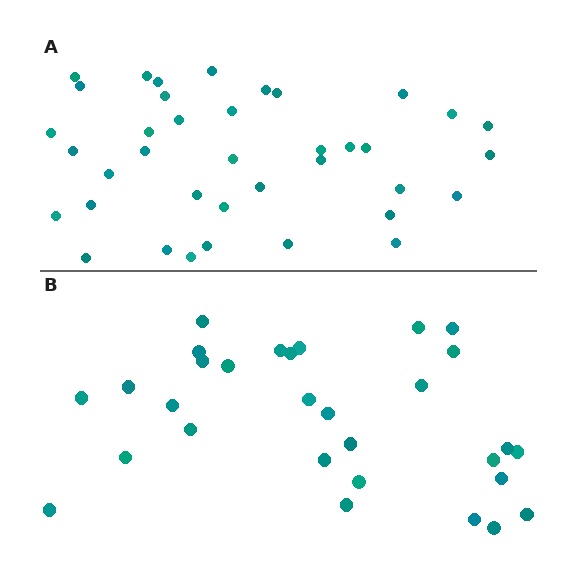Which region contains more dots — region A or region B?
Region A (the top region) has more dots.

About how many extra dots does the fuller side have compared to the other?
Region A has roughly 8 or so more dots than region B.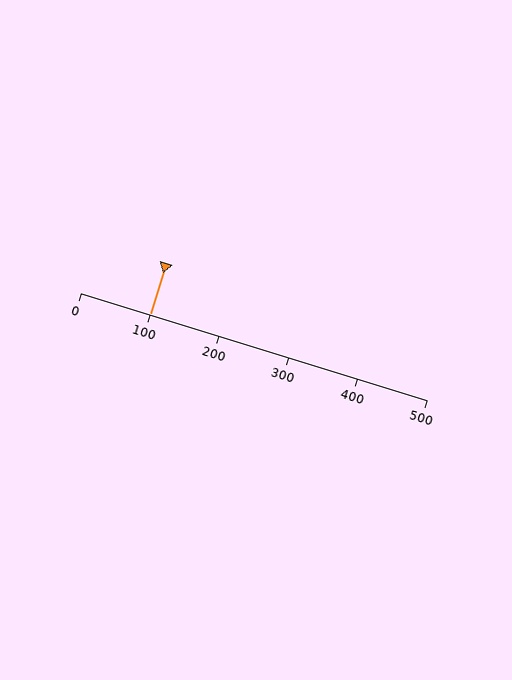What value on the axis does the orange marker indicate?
The marker indicates approximately 100.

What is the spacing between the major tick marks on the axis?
The major ticks are spaced 100 apart.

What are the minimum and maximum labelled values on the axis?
The axis runs from 0 to 500.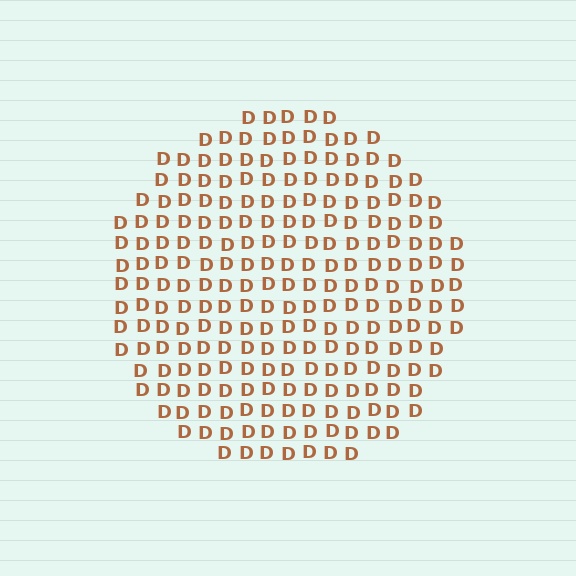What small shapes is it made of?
It is made of small letter D's.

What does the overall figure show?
The overall figure shows a circle.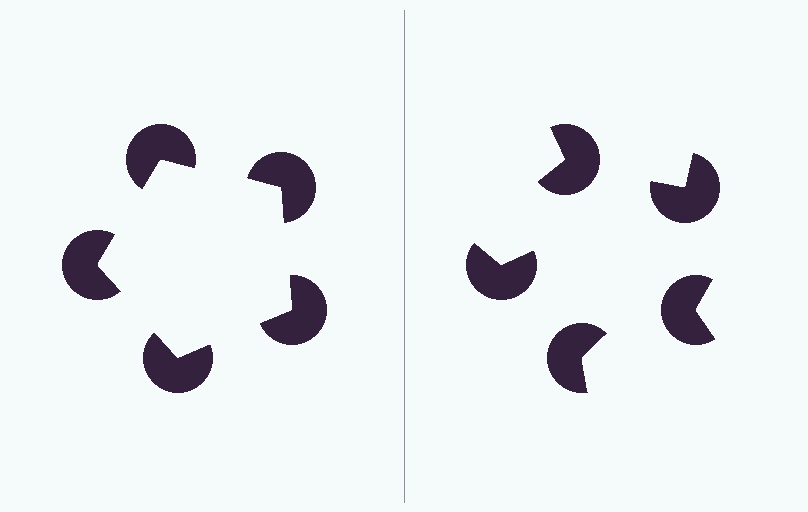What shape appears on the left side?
An illusory pentagon.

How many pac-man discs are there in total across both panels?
10 — 5 on each side.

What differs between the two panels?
The pac-man discs are positioned identically on both sides; only the wedge orientations differ. On the left they align to a pentagon; on the right they are misaligned.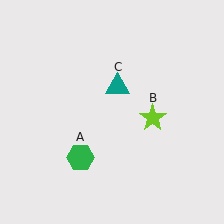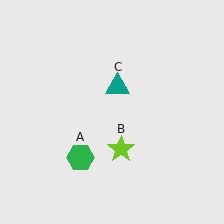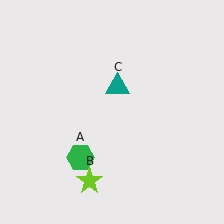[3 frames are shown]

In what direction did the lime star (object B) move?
The lime star (object B) moved down and to the left.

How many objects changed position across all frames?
1 object changed position: lime star (object B).